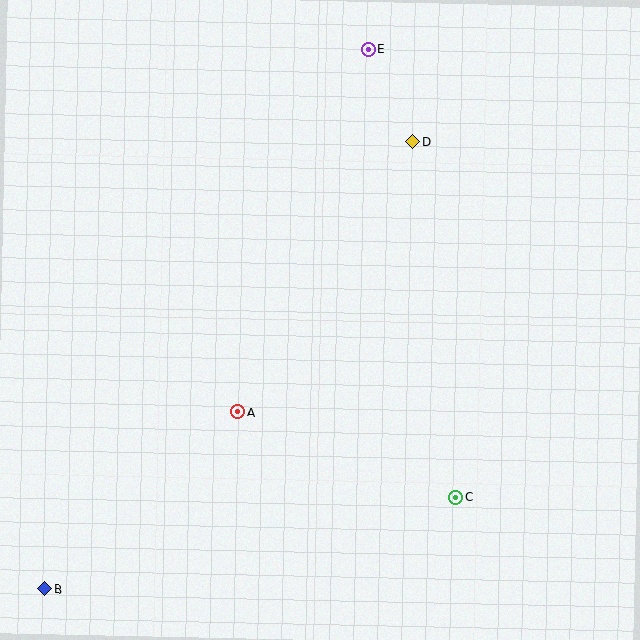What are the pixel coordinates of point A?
Point A is at (238, 412).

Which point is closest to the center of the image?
Point A at (238, 412) is closest to the center.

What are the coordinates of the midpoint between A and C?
The midpoint between A and C is at (347, 455).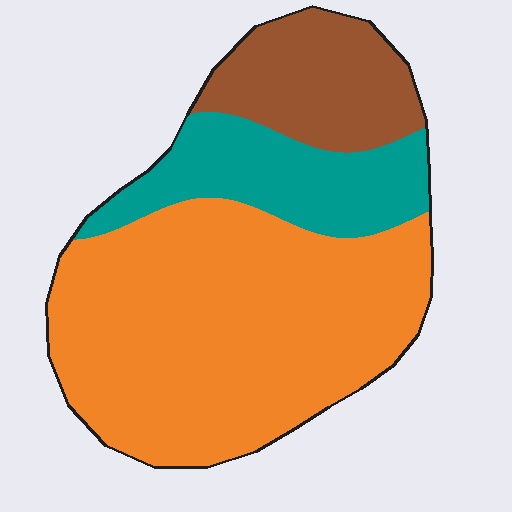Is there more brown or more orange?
Orange.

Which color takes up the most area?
Orange, at roughly 60%.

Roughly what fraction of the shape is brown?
Brown takes up about one sixth (1/6) of the shape.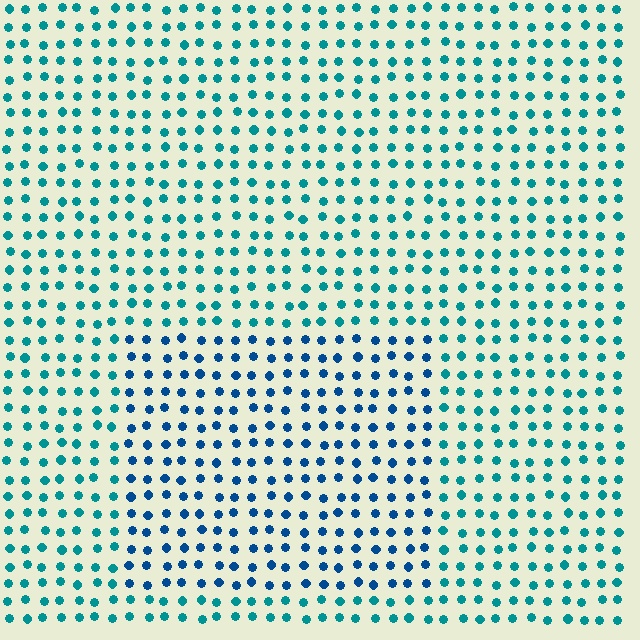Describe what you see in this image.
The image is filled with small teal elements in a uniform arrangement. A rectangle-shaped region is visible where the elements are tinted to a slightly different hue, forming a subtle color boundary.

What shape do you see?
I see a rectangle.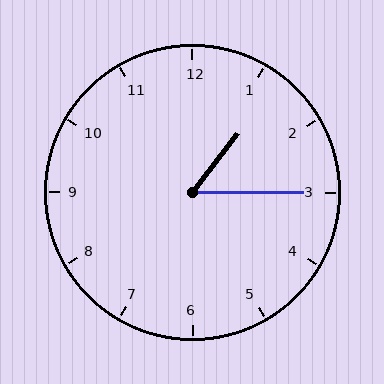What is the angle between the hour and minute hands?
Approximately 52 degrees.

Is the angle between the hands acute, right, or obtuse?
It is acute.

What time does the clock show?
1:15.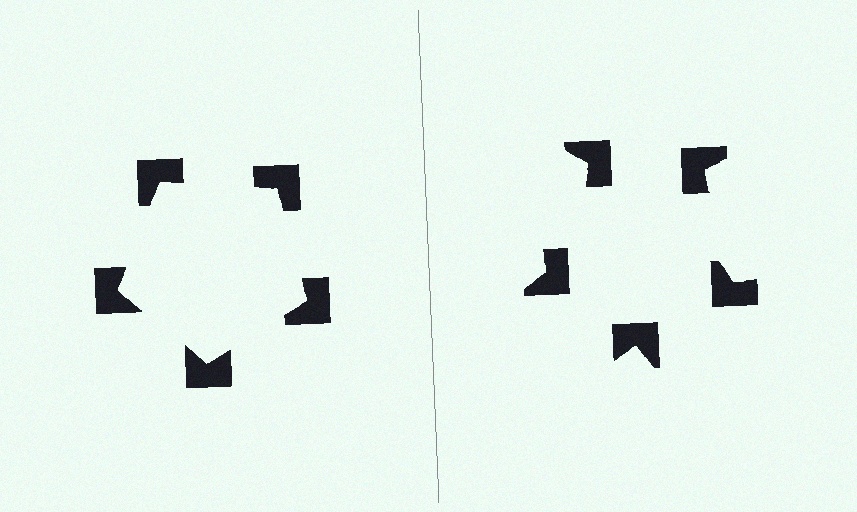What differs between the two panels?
The notched squares are positioned identically on both sides; only the wedge orientations differ. On the left they align to a pentagon; on the right they are misaligned.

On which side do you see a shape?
An illusory pentagon appears on the left side. On the right side the wedge cuts are rotated, so no coherent shape forms.